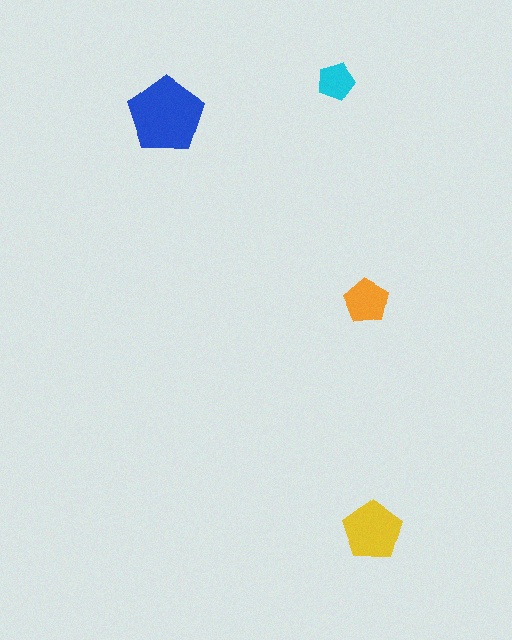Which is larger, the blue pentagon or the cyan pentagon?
The blue one.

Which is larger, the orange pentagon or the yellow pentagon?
The yellow one.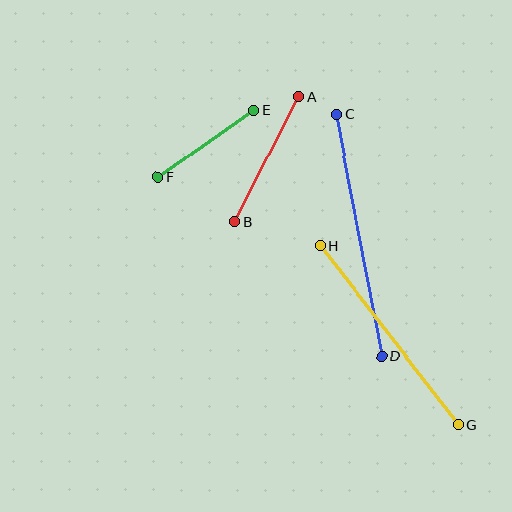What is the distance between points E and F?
The distance is approximately 116 pixels.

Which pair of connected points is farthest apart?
Points C and D are farthest apart.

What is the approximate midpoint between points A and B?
The midpoint is at approximately (267, 159) pixels.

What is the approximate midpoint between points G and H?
The midpoint is at approximately (389, 335) pixels.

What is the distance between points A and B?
The distance is approximately 140 pixels.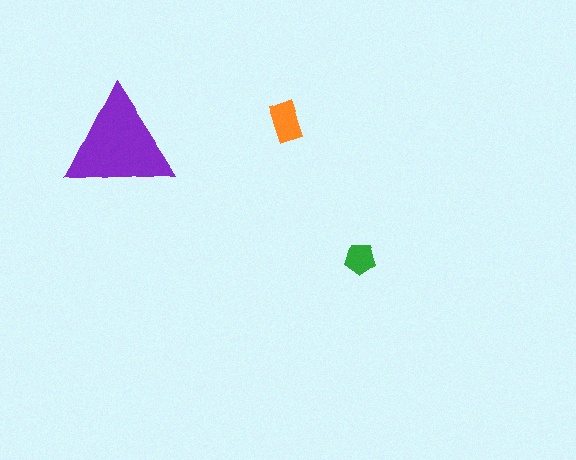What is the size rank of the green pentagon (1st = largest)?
3rd.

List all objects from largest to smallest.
The purple triangle, the orange rectangle, the green pentagon.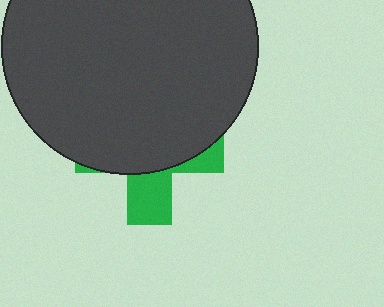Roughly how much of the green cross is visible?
A small part of it is visible (roughly 30%).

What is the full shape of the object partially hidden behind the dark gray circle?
The partially hidden object is a green cross.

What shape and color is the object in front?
The object in front is a dark gray circle.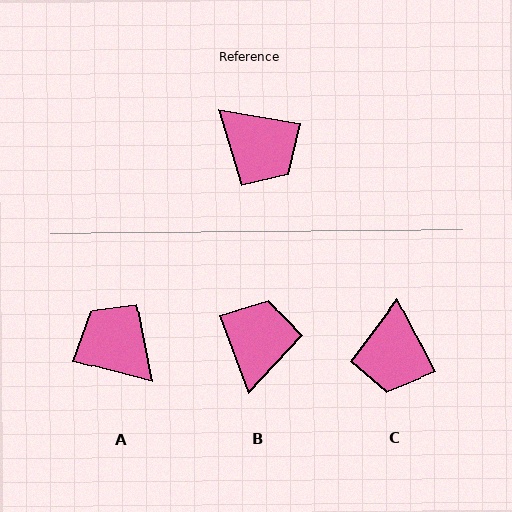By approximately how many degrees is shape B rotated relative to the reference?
Approximately 120 degrees counter-clockwise.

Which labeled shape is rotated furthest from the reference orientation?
A, about 174 degrees away.